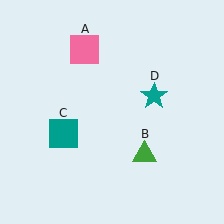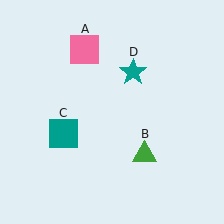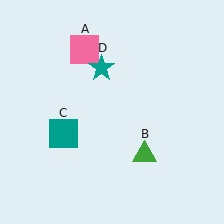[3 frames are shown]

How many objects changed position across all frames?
1 object changed position: teal star (object D).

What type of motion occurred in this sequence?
The teal star (object D) rotated counterclockwise around the center of the scene.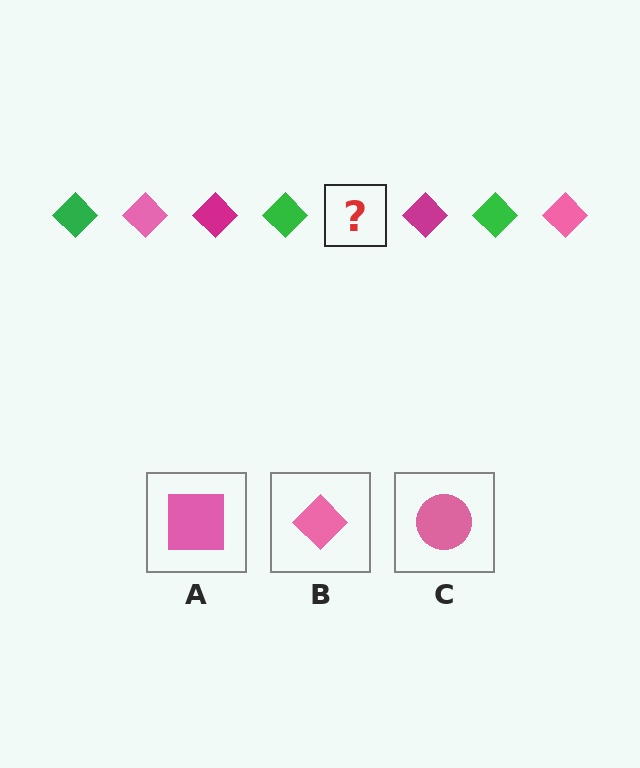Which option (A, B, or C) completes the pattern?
B.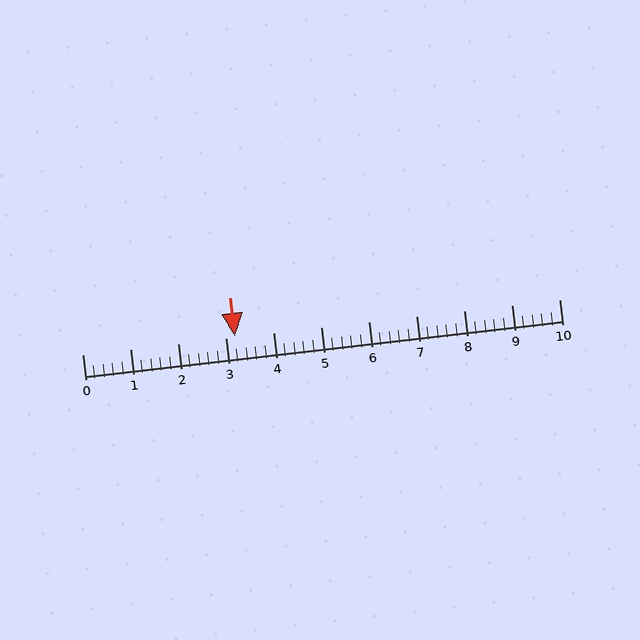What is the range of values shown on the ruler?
The ruler shows values from 0 to 10.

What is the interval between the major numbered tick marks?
The major tick marks are spaced 1 units apart.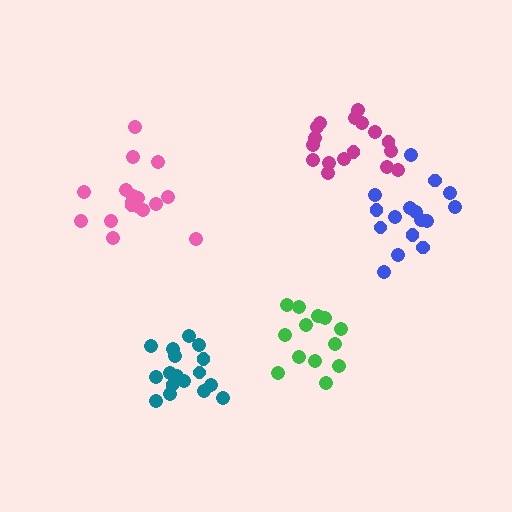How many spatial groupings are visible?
There are 5 spatial groupings.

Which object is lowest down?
The teal cluster is bottommost.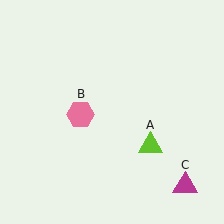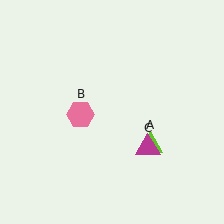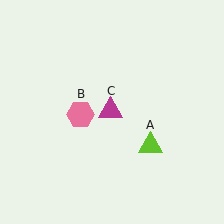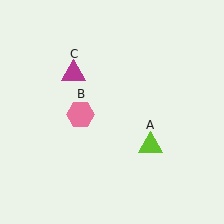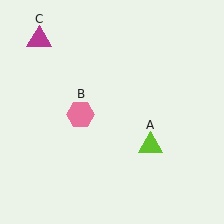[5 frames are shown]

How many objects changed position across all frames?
1 object changed position: magenta triangle (object C).